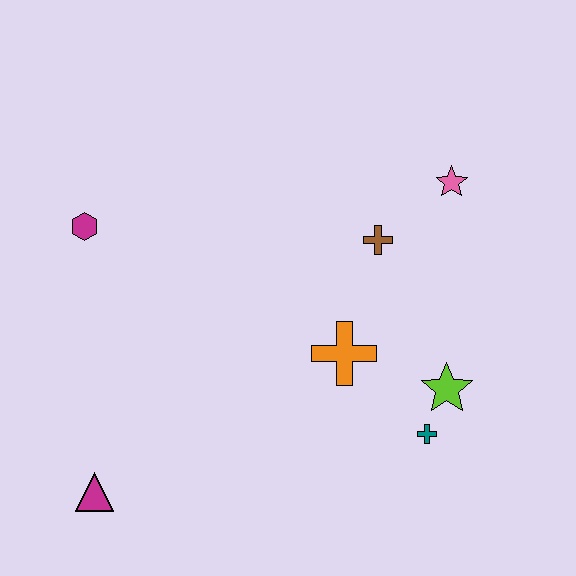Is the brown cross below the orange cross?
No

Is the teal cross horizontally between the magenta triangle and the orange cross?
No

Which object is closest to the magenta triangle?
The magenta hexagon is closest to the magenta triangle.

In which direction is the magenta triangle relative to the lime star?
The magenta triangle is to the left of the lime star.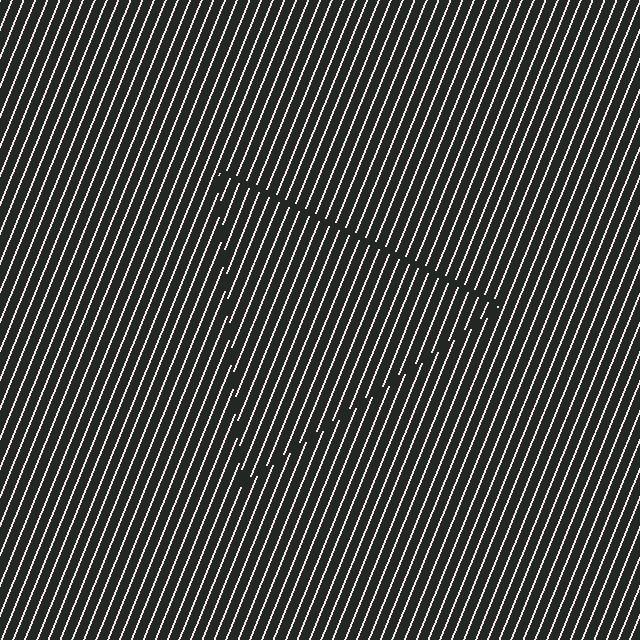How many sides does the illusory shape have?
3 sides — the line-ends trace a triangle.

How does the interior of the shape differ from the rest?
The interior of the shape contains the same grating, shifted by half a period — the contour is defined by the phase discontinuity where line-ends from the inner and outer gratings abut.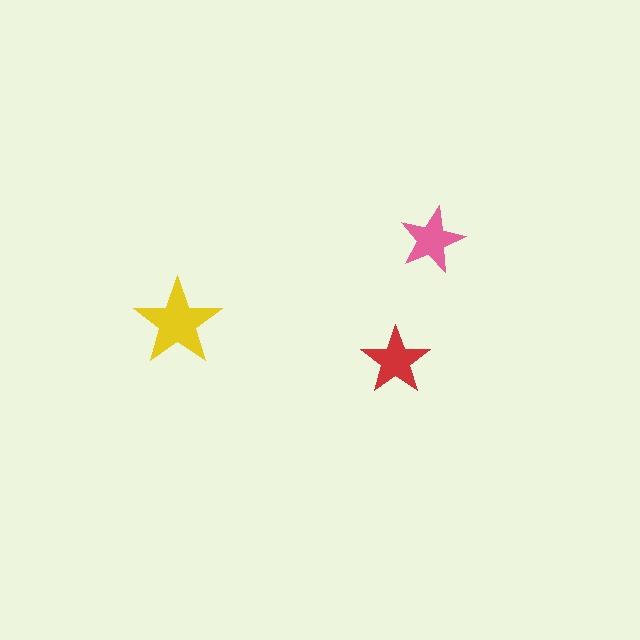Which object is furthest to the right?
The pink star is rightmost.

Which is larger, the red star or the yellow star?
The yellow one.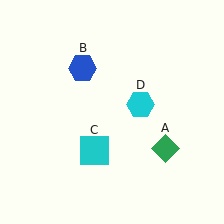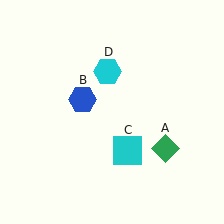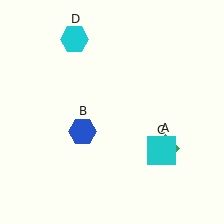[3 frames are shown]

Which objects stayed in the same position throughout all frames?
Green diamond (object A) remained stationary.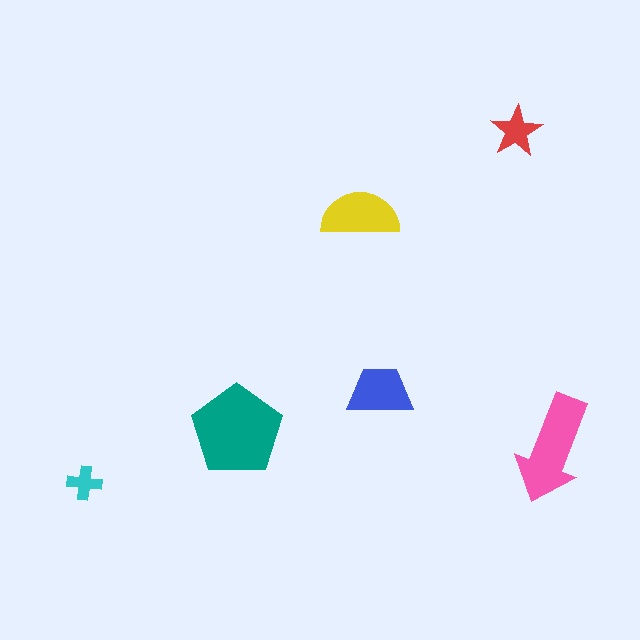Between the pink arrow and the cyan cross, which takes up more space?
The pink arrow.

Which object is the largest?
The teal pentagon.